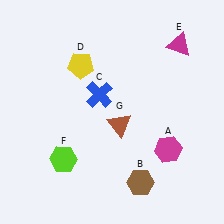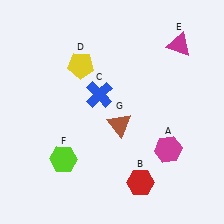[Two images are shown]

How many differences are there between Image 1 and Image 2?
There is 1 difference between the two images.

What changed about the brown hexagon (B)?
In Image 1, B is brown. In Image 2, it changed to red.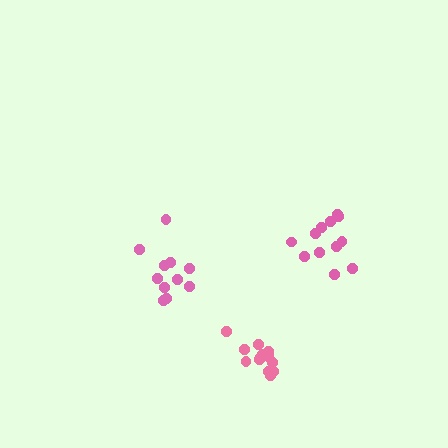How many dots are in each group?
Group 1: 13 dots, Group 2: 11 dots, Group 3: 12 dots (36 total).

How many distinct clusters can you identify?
There are 3 distinct clusters.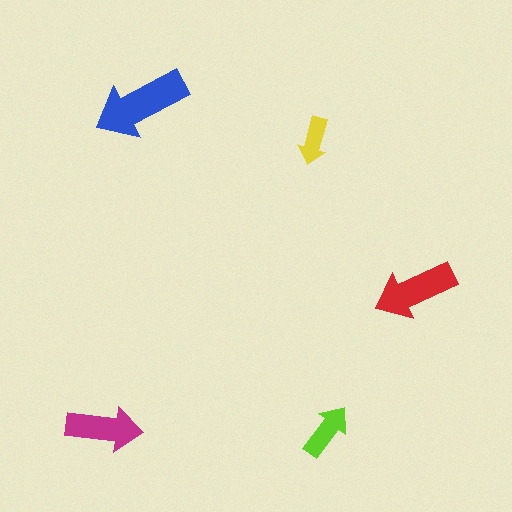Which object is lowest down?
The lime arrow is bottommost.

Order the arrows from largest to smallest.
the blue one, the red one, the magenta one, the lime one, the yellow one.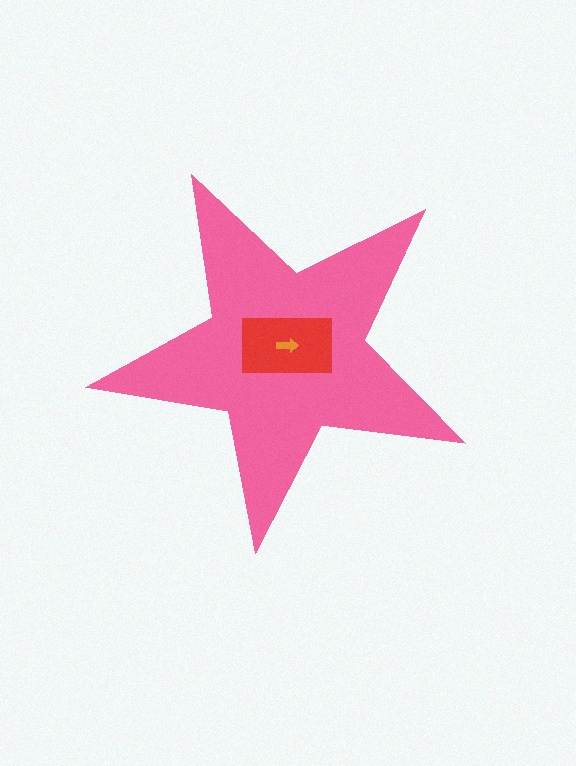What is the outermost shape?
The pink star.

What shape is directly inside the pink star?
The red rectangle.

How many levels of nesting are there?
3.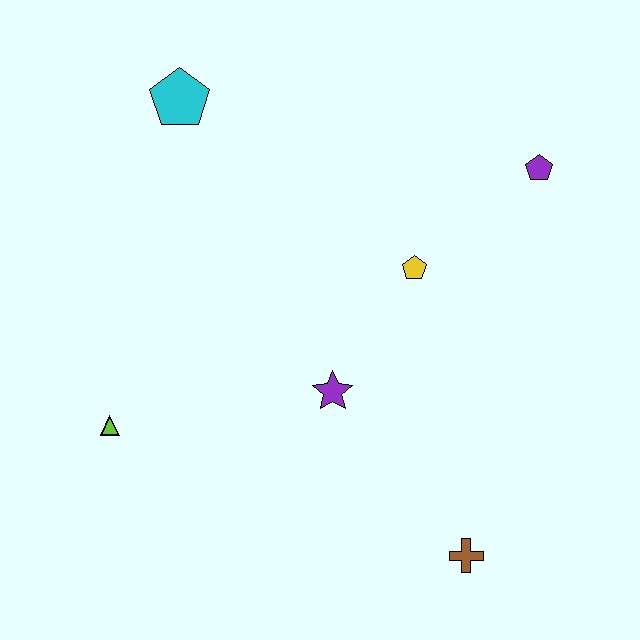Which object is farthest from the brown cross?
The cyan pentagon is farthest from the brown cross.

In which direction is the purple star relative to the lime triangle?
The purple star is to the right of the lime triangle.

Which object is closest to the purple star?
The yellow pentagon is closest to the purple star.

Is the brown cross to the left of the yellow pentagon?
No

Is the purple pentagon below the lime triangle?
No